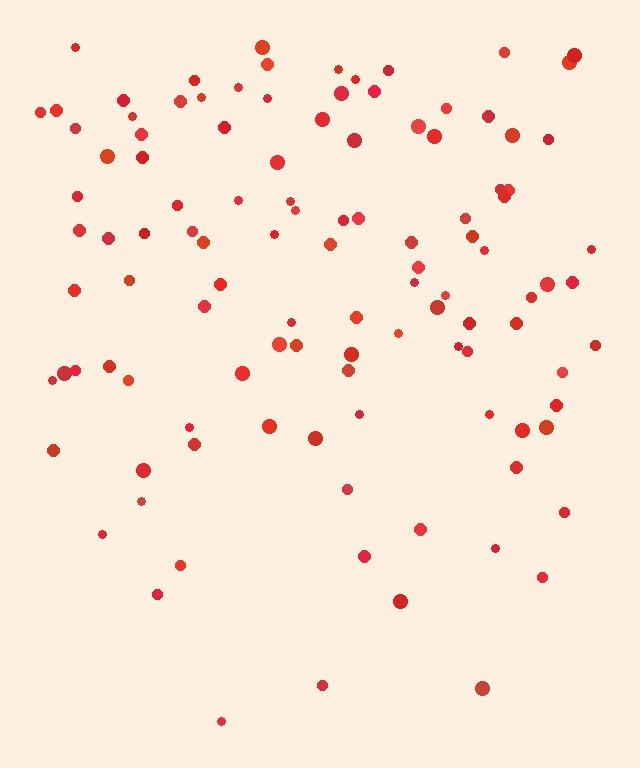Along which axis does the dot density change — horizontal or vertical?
Vertical.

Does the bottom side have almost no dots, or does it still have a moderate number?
Still a moderate number, just noticeably fewer than the top.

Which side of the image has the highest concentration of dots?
The top.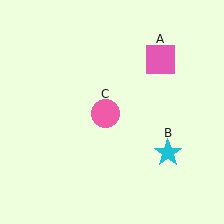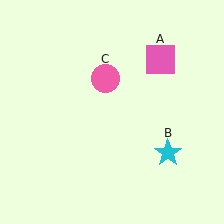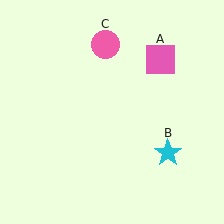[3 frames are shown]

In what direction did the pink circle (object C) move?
The pink circle (object C) moved up.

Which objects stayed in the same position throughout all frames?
Pink square (object A) and cyan star (object B) remained stationary.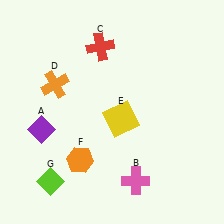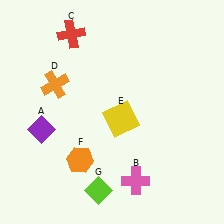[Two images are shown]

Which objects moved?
The objects that moved are: the red cross (C), the lime diamond (G).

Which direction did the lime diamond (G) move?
The lime diamond (G) moved right.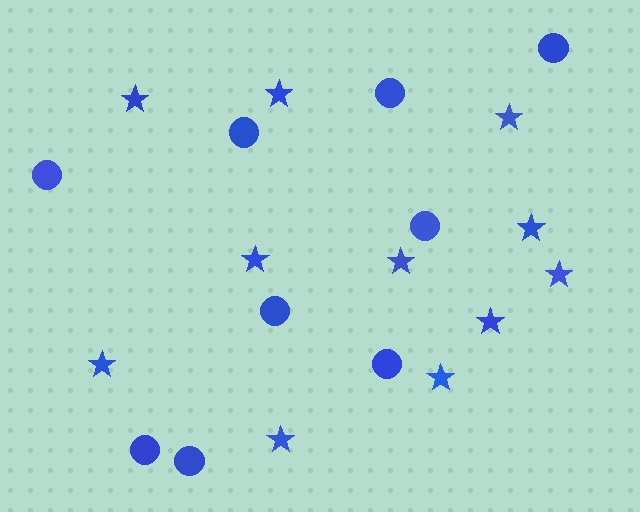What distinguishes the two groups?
There are 2 groups: one group of stars (11) and one group of circles (9).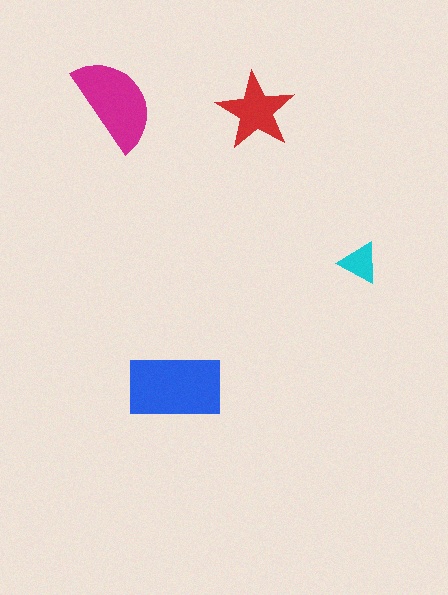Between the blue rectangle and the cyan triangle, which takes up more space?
The blue rectangle.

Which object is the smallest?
The cyan triangle.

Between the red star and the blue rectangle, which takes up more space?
The blue rectangle.